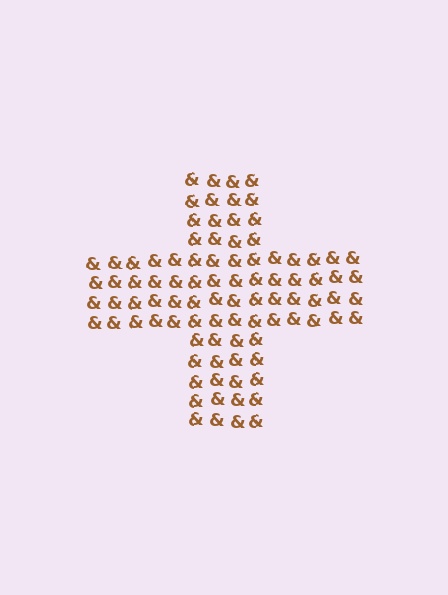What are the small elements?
The small elements are ampersands.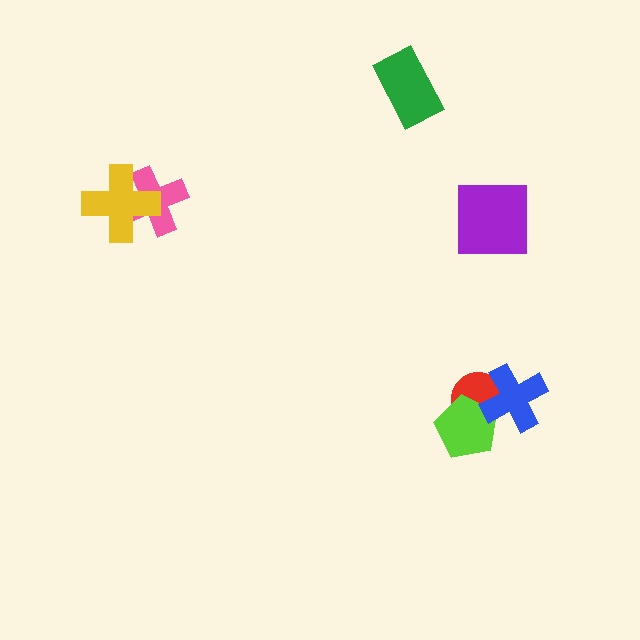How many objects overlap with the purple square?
0 objects overlap with the purple square.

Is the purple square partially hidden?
No, no other shape covers it.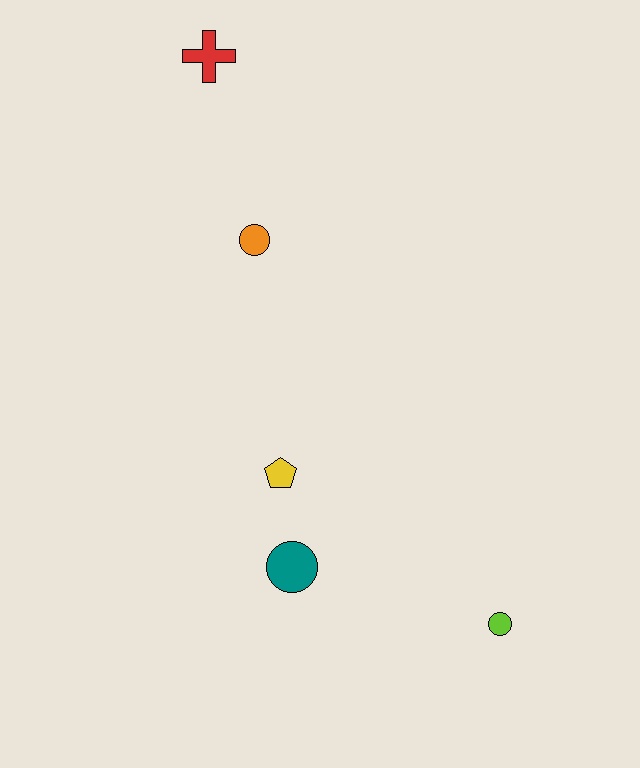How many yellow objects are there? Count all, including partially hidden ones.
There is 1 yellow object.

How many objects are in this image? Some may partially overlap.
There are 5 objects.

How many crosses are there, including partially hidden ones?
There is 1 cross.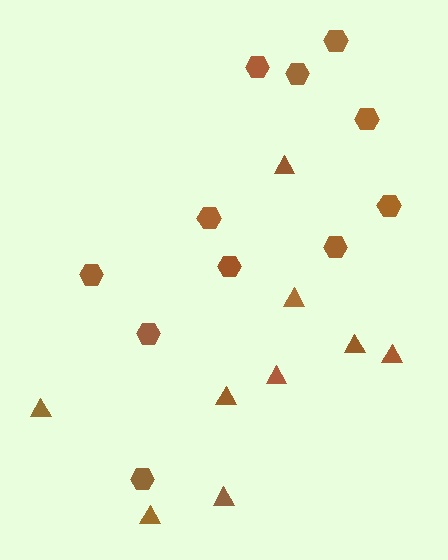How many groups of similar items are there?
There are 2 groups: one group of triangles (9) and one group of hexagons (11).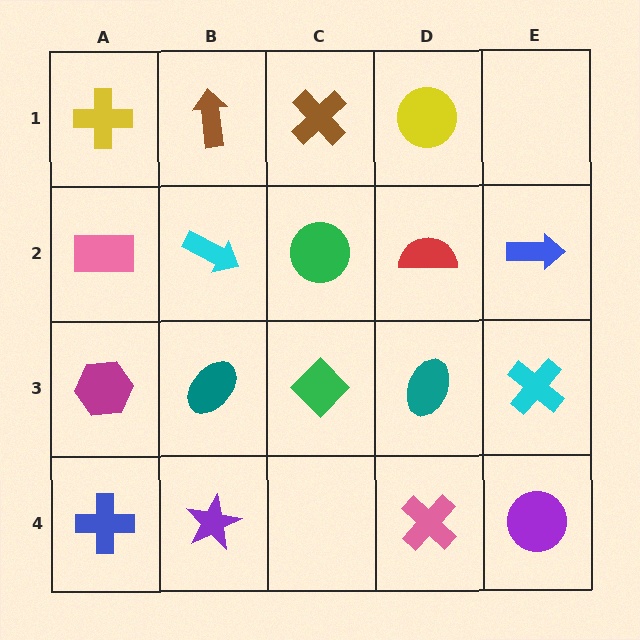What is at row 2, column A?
A pink rectangle.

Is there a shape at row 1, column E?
No, that cell is empty.